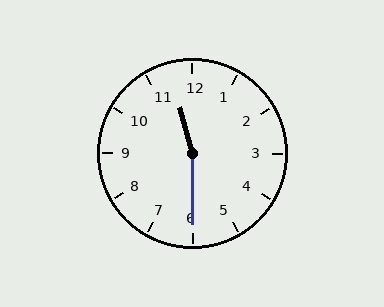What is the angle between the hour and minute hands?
Approximately 165 degrees.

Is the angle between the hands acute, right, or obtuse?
It is obtuse.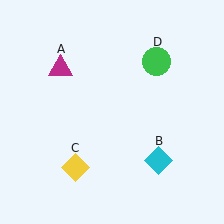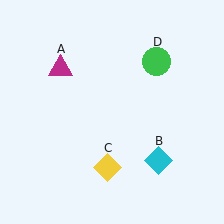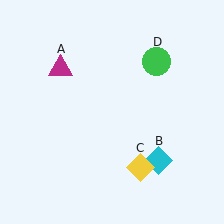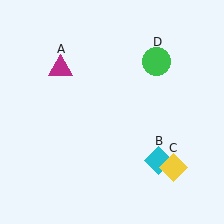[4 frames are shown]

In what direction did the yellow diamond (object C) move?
The yellow diamond (object C) moved right.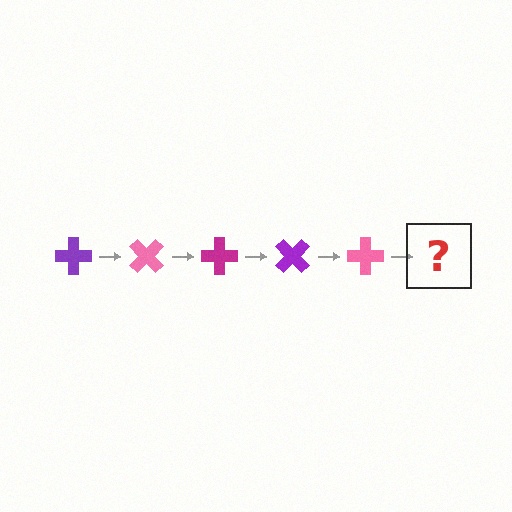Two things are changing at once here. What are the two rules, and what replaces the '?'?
The two rules are that it rotates 45 degrees each step and the color cycles through purple, pink, and magenta. The '?' should be a magenta cross, rotated 225 degrees from the start.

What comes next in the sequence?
The next element should be a magenta cross, rotated 225 degrees from the start.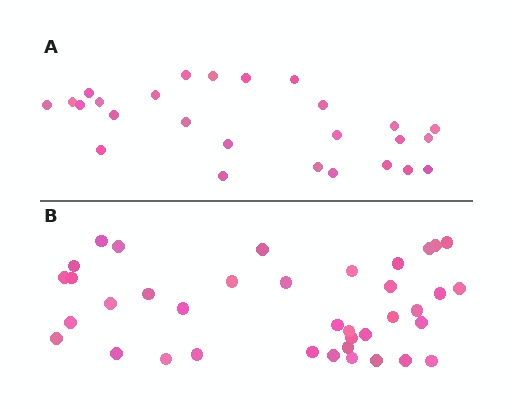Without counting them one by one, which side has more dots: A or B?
Region B (the bottom region) has more dots.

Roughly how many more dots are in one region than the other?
Region B has roughly 12 or so more dots than region A.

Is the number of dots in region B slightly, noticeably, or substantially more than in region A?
Region B has substantially more. The ratio is roughly 1.5 to 1.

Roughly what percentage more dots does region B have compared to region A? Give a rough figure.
About 45% more.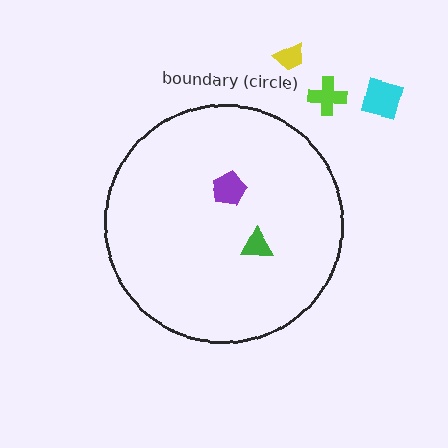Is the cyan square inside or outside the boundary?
Outside.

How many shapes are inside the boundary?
2 inside, 3 outside.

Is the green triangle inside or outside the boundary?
Inside.